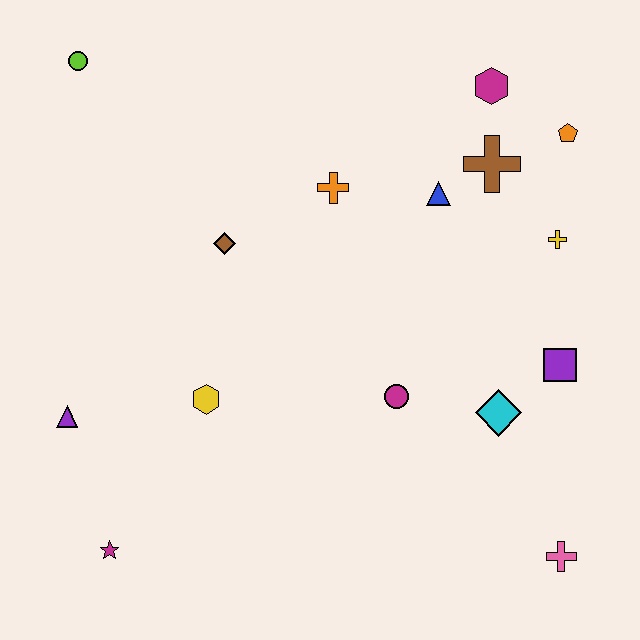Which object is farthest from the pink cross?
The lime circle is farthest from the pink cross.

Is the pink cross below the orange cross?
Yes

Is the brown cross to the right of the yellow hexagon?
Yes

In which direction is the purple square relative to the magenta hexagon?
The purple square is below the magenta hexagon.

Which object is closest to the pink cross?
The cyan diamond is closest to the pink cross.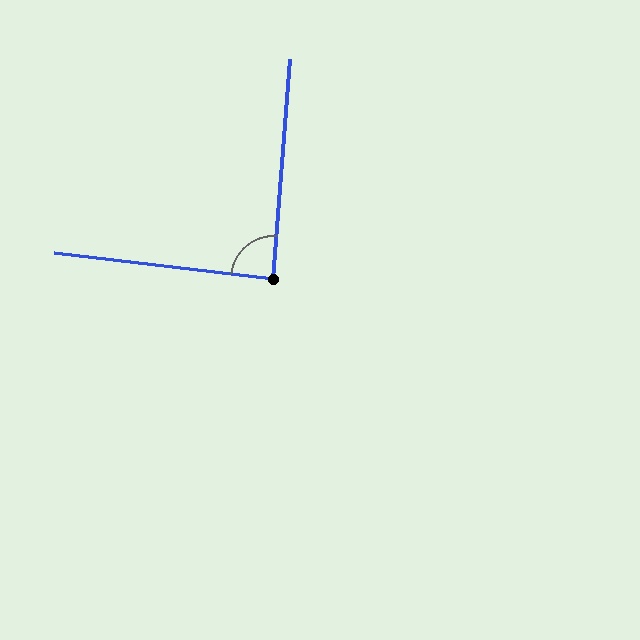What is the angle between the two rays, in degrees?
Approximately 88 degrees.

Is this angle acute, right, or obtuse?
It is approximately a right angle.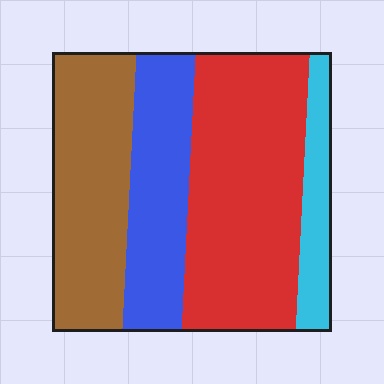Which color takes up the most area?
Red, at roughly 40%.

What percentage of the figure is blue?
Blue covers about 20% of the figure.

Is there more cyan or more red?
Red.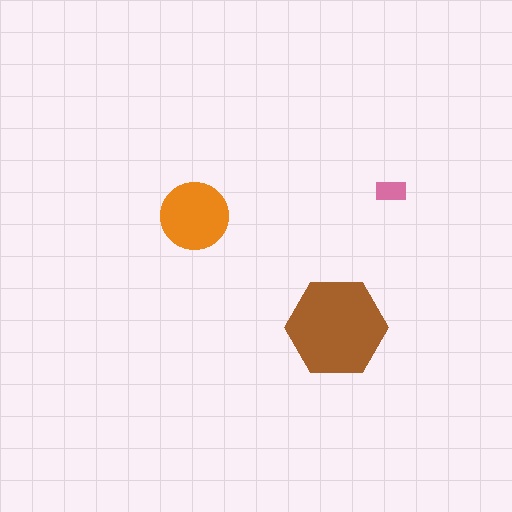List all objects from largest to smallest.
The brown hexagon, the orange circle, the pink rectangle.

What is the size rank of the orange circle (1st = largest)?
2nd.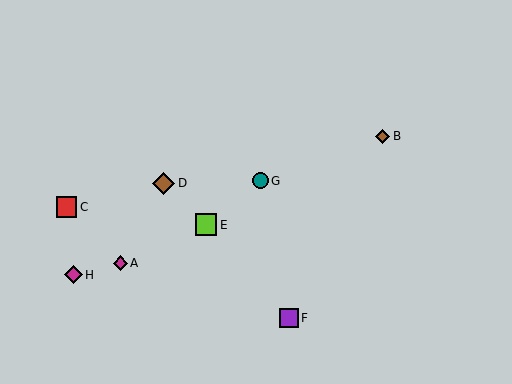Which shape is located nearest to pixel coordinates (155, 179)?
The brown diamond (labeled D) at (164, 183) is nearest to that location.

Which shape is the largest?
The brown diamond (labeled D) is the largest.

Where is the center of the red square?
The center of the red square is at (66, 207).